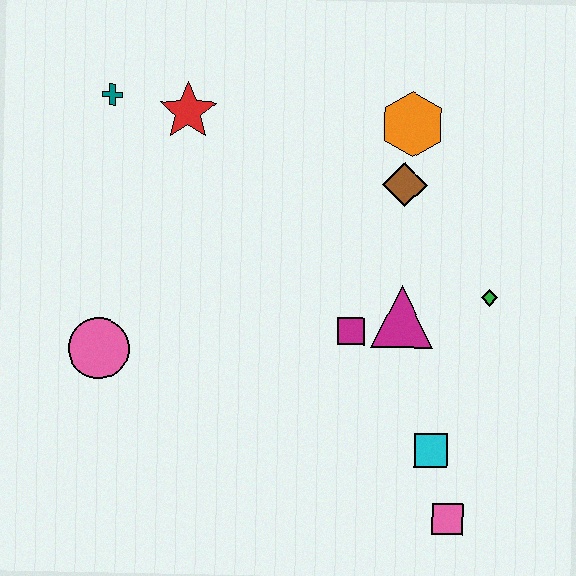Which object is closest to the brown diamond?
The orange hexagon is closest to the brown diamond.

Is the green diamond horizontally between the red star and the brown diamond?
No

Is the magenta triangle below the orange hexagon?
Yes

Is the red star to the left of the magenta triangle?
Yes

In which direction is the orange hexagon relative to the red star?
The orange hexagon is to the right of the red star.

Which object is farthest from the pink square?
The teal cross is farthest from the pink square.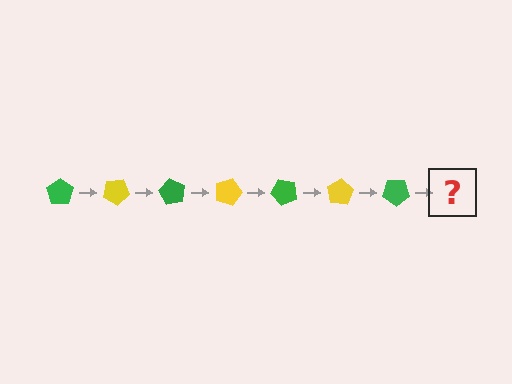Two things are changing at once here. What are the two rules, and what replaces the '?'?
The two rules are that it rotates 30 degrees each step and the color cycles through green and yellow. The '?' should be a yellow pentagon, rotated 210 degrees from the start.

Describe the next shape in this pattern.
It should be a yellow pentagon, rotated 210 degrees from the start.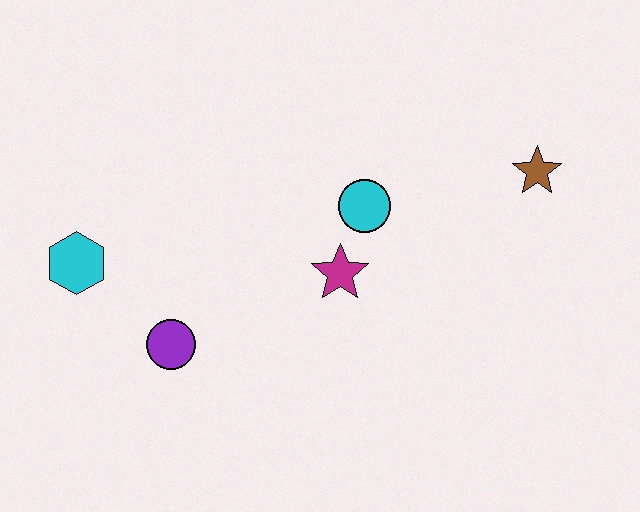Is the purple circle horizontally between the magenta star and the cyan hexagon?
Yes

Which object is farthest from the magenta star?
The cyan hexagon is farthest from the magenta star.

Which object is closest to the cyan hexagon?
The purple circle is closest to the cyan hexagon.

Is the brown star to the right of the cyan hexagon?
Yes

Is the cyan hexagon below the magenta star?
No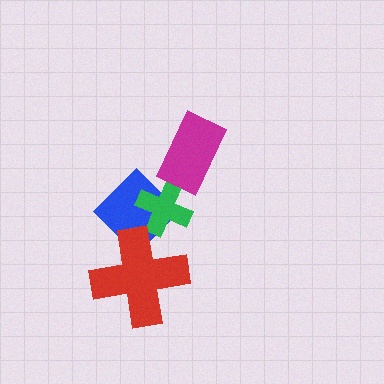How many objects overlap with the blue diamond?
2 objects overlap with the blue diamond.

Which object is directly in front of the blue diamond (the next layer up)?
The green cross is directly in front of the blue diamond.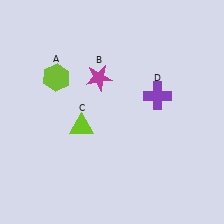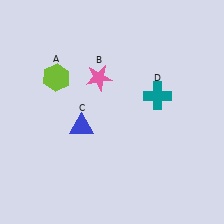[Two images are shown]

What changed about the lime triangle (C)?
In Image 1, C is lime. In Image 2, it changed to blue.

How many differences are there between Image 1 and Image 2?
There are 3 differences between the two images.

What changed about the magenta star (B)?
In Image 1, B is magenta. In Image 2, it changed to pink.